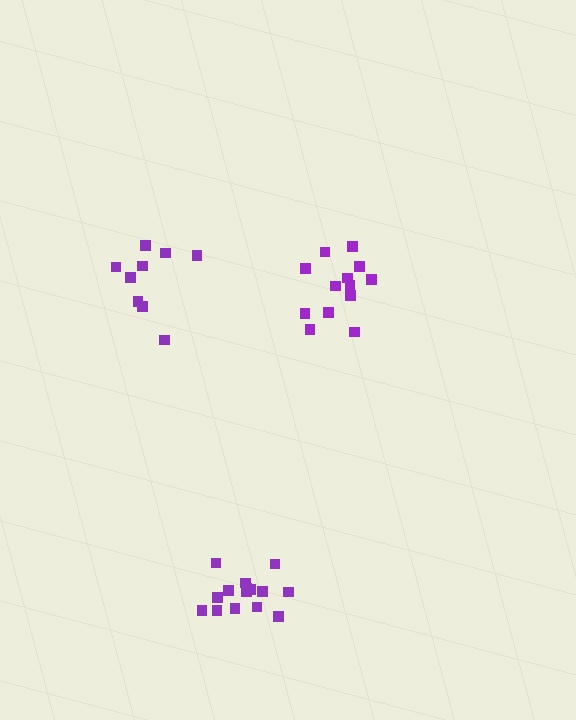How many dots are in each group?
Group 1: 9 dots, Group 2: 13 dots, Group 3: 15 dots (37 total).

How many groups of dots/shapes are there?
There are 3 groups.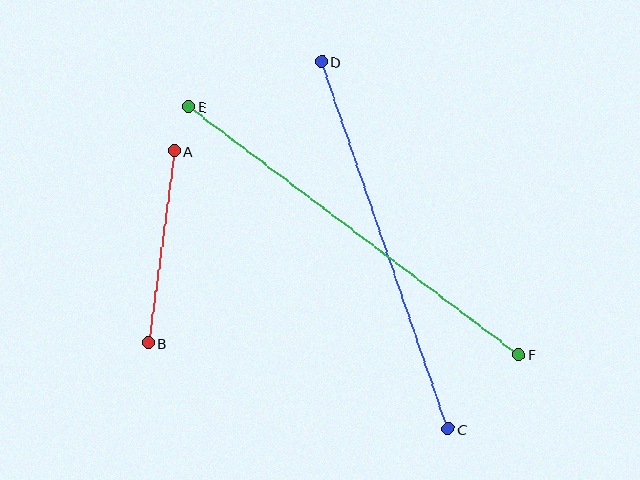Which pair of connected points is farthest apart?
Points E and F are farthest apart.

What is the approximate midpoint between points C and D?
The midpoint is at approximately (385, 245) pixels.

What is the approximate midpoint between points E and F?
The midpoint is at approximately (354, 230) pixels.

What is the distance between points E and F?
The distance is approximately 413 pixels.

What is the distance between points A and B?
The distance is approximately 194 pixels.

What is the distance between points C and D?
The distance is approximately 389 pixels.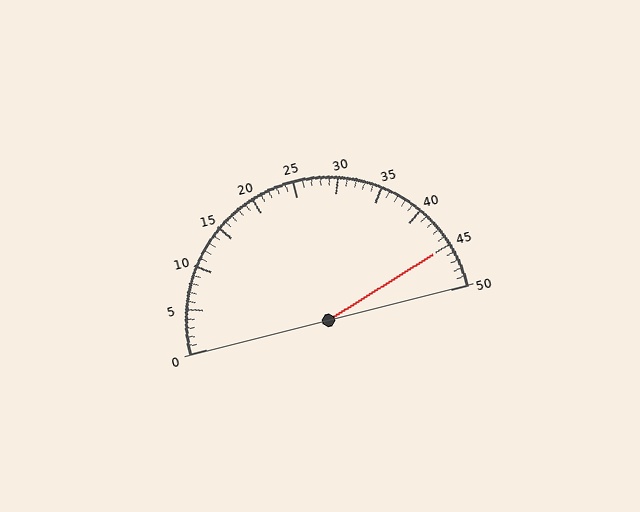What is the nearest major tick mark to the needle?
The nearest major tick mark is 45.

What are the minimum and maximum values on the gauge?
The gauge ranges from 0 to 50.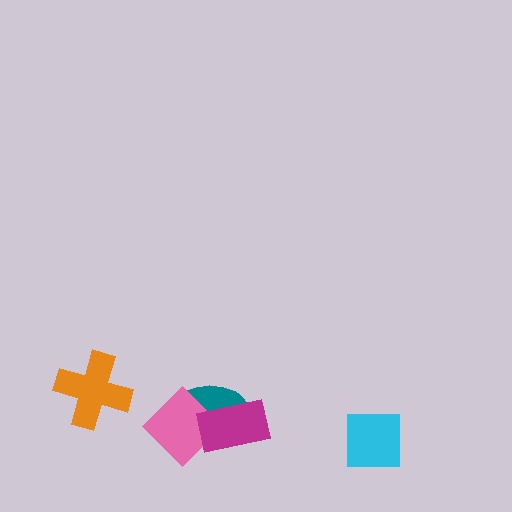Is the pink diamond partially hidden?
Yes, it is partially covered by another shape.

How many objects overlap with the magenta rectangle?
2 objects overlap with the magenta rectangle.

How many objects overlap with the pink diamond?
2 objects overlap with the pink diamond.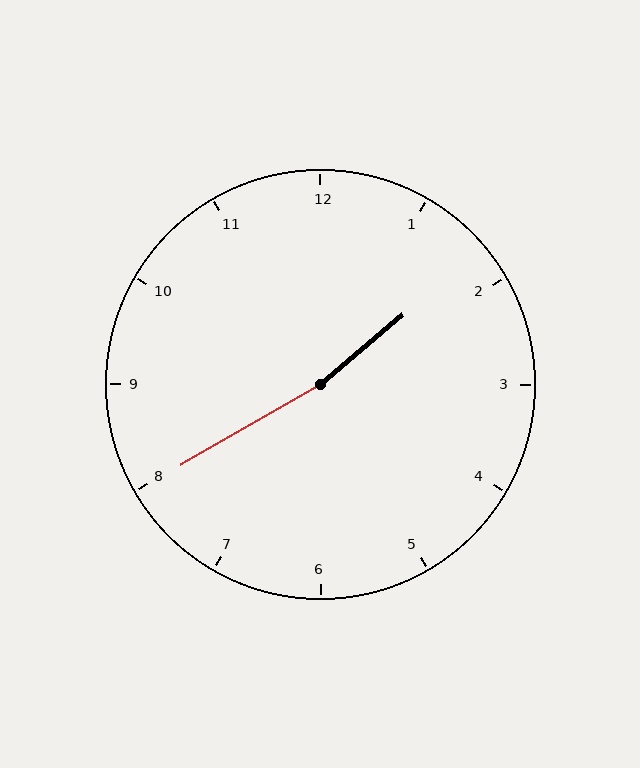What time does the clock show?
1:40.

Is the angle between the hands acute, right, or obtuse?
It is obtuse.